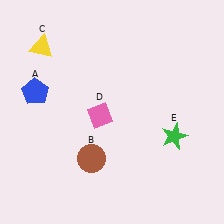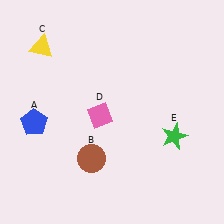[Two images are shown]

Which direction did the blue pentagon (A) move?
The blue pentagon (A) moved down.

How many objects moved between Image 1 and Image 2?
1 object moved between the two images.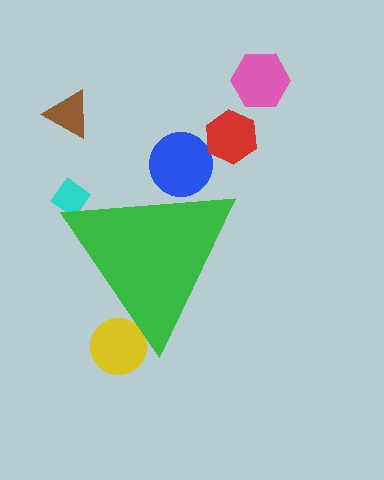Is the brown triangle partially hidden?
No, the brown triangle is fully visible.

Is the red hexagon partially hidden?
No, the red hexagon is fully visible.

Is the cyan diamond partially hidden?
Yes, the cyan diamond is partially hidden behind the green triangle.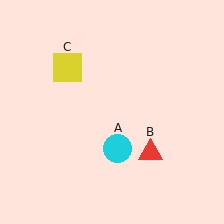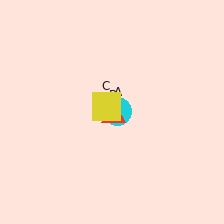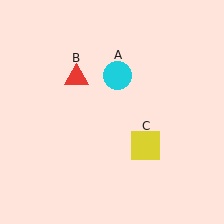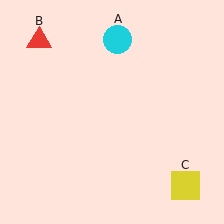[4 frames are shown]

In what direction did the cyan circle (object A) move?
The cyan circle (object A) moved up.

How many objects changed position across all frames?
3 objects changed position: cyan circle (object A), red triangle (object B), yellow square (object C).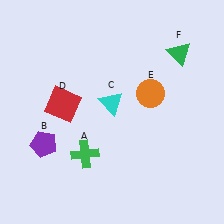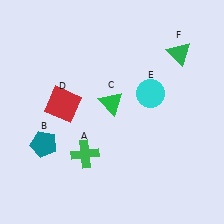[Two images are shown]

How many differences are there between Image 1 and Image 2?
There are 3 differences between the two images.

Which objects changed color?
B changed from purple to teal. C changed from cyan to green. E changed from orange to cyan.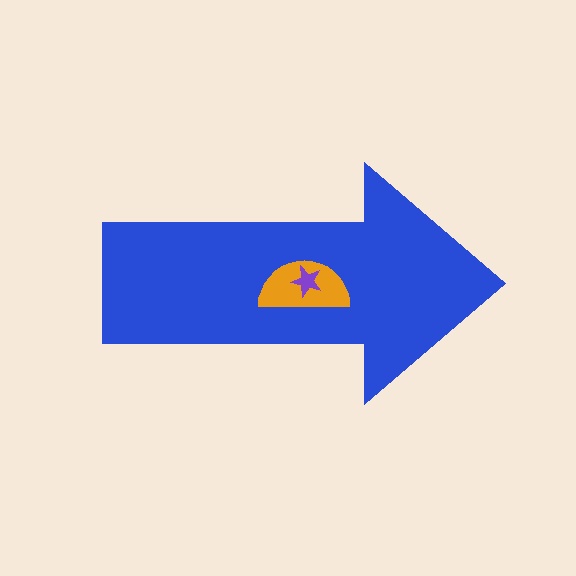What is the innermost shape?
The purple star.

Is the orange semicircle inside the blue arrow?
Yes.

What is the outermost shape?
The blue arrow.